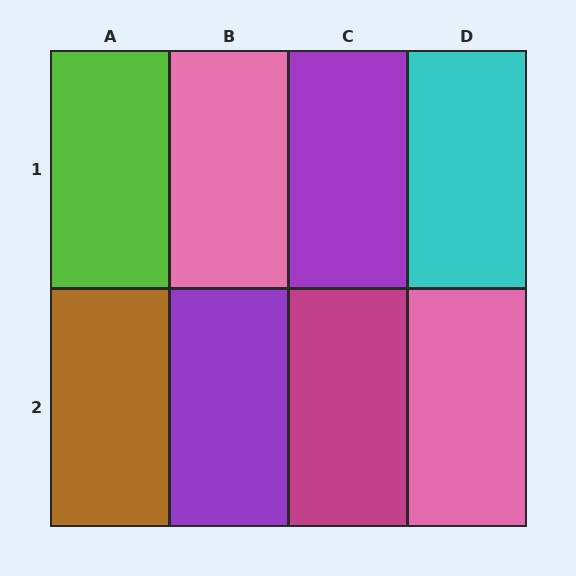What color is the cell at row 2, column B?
Purple.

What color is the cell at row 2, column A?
Brown.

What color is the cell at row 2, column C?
Magenta.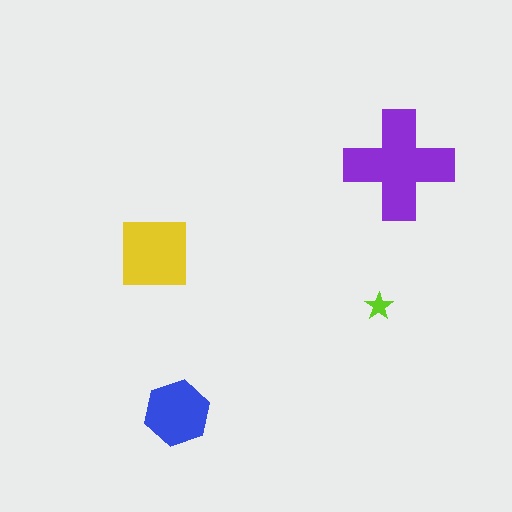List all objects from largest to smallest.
The purple cross, the yellow square, the blue hexagon, the lime star.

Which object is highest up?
The purple cross is topmost.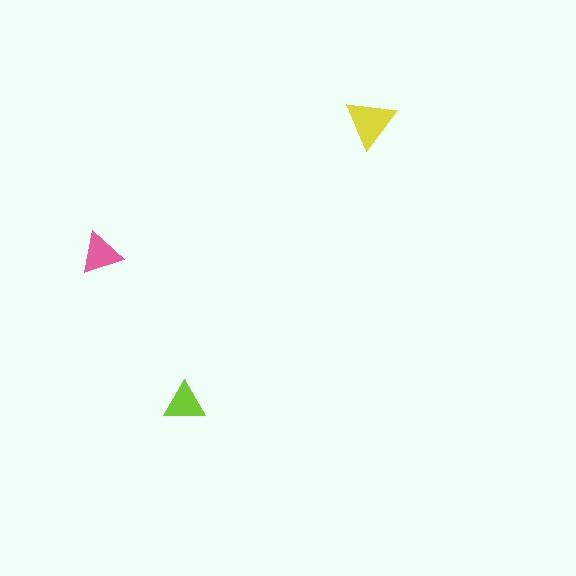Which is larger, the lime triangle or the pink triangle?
The pink one.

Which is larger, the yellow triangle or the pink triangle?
The yellow one.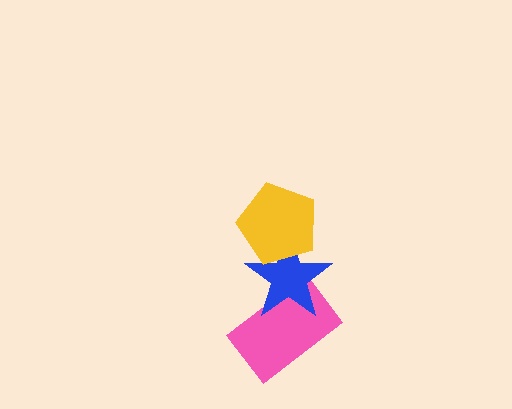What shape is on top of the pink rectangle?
The blue star is on top of the pink rectangle.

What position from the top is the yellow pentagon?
The yellow pentagon is 1st from the top.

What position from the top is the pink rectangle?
The pink rectangle is 3rd from the top.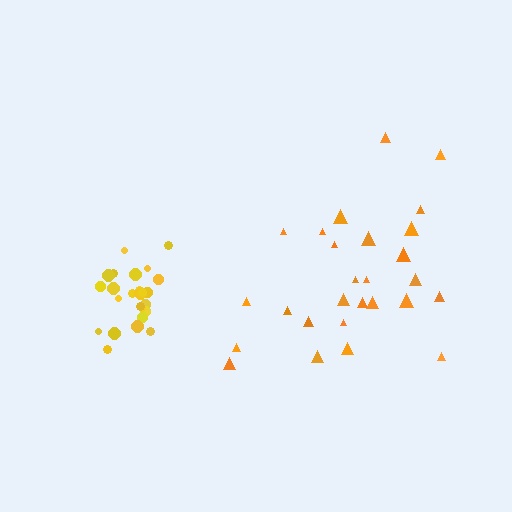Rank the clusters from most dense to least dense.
yellow, orange.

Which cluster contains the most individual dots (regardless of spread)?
Yellow (27).